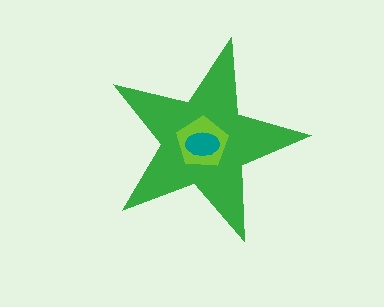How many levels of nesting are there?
3.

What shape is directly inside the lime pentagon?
The teal ellipse.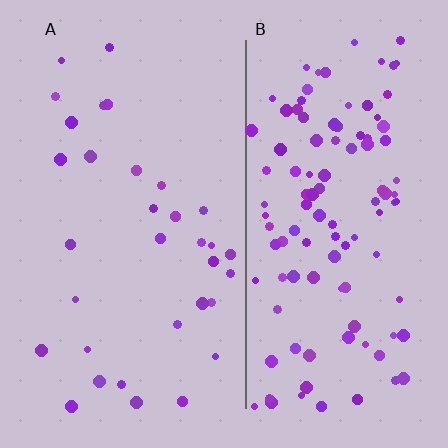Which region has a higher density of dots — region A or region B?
B (the right).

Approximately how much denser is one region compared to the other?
Approximately 3.5× — region B over region A.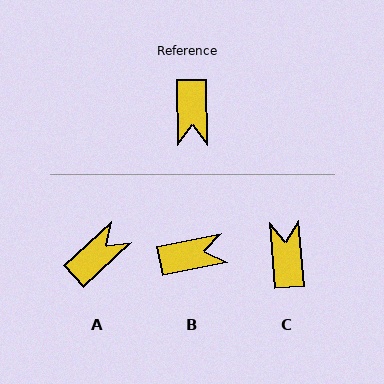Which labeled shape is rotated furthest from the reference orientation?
C, about 177 degrees away.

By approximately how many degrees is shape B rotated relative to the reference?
Approximately 100 degrees counter-clockwise.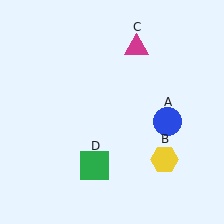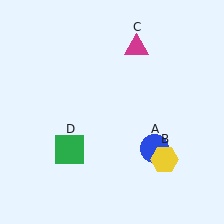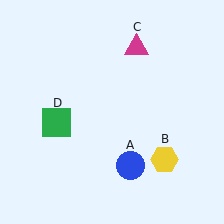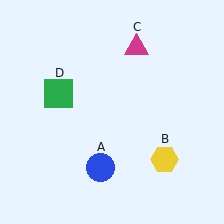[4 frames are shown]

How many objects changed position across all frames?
2 objects changed position: blue circle (object A), green square (object D).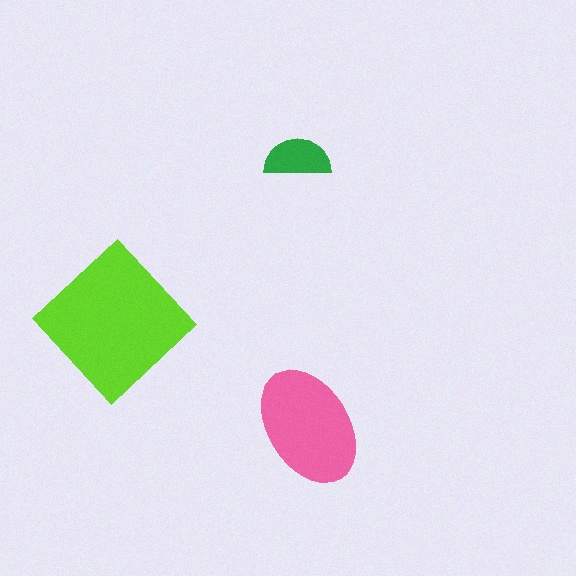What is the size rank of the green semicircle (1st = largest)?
3rd.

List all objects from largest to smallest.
The lime diamond, the pink ellipse, the green semicircle.